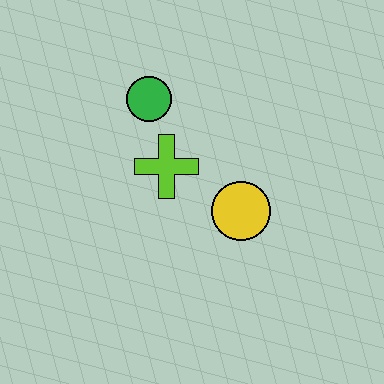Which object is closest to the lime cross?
The green circle is closest to the lime cross.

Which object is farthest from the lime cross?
The yellow circle is farthest from the lime cross.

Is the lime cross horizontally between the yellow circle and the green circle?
Yes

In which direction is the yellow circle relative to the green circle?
The yellow circle is below the green circle.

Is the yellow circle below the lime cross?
Yes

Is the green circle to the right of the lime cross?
No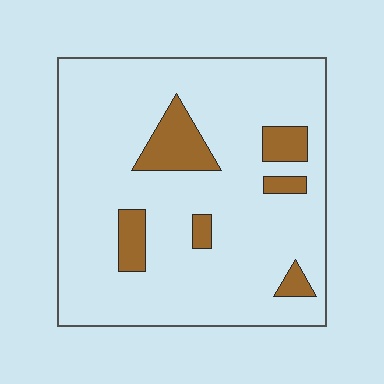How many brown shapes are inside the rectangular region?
6.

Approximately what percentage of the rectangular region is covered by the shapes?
Approximately 15%.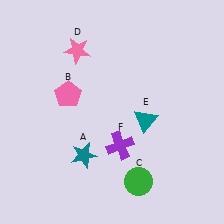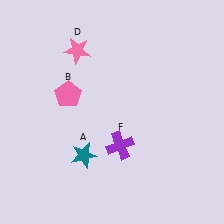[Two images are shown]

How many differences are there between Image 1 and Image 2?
There are 2 differences between the two images.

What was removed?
The teal triangle (E), the green circle (C) were removed in Image 2.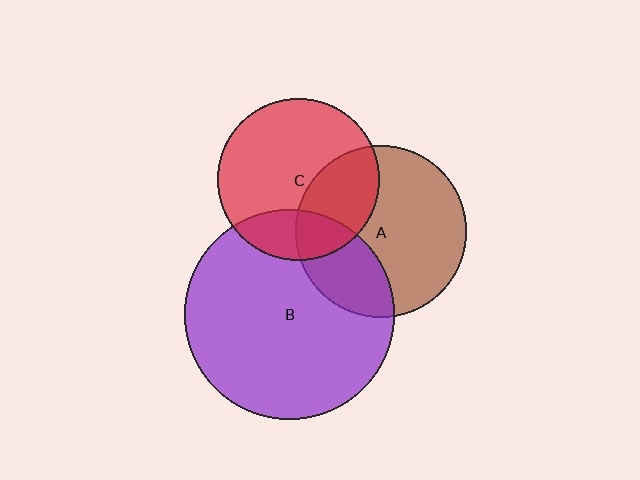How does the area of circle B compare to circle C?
Approximately 1.7 times.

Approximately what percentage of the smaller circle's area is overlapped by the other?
Approximately 20%.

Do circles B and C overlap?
Yes.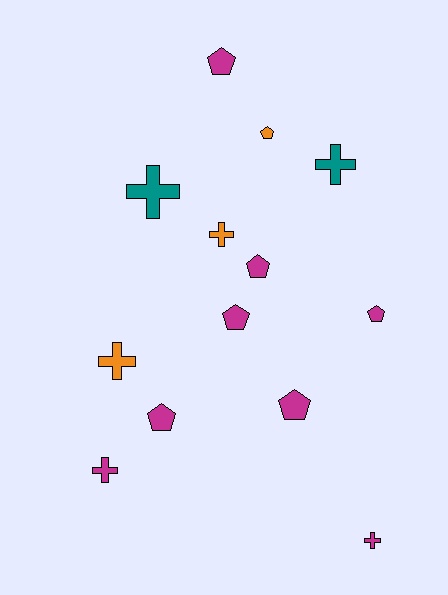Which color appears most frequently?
Magenta, with 8 objects.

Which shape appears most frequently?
Pentagon, with 7 objects.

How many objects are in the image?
There are 13 objects.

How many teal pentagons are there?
There are no teal pentagons.